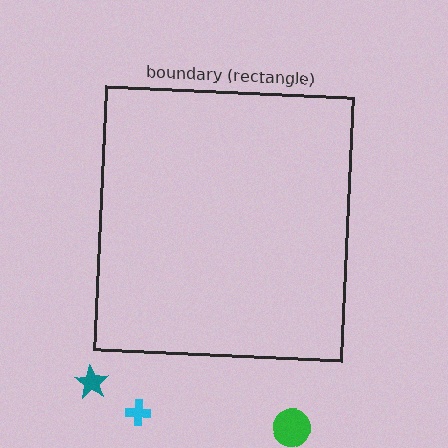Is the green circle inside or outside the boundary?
Outside.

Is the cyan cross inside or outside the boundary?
Outside.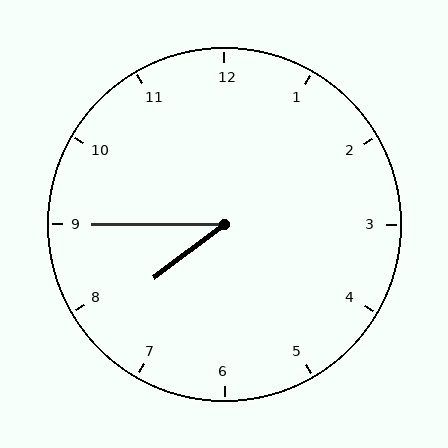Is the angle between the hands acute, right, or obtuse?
It is acute.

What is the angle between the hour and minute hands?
Approximately 38 degrees.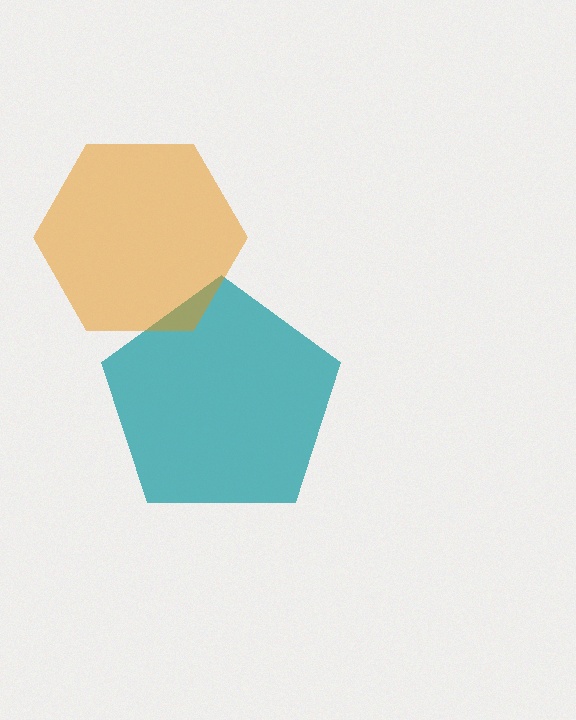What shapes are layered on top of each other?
The layered shapes are: a teal pentagon, an orange hexagon.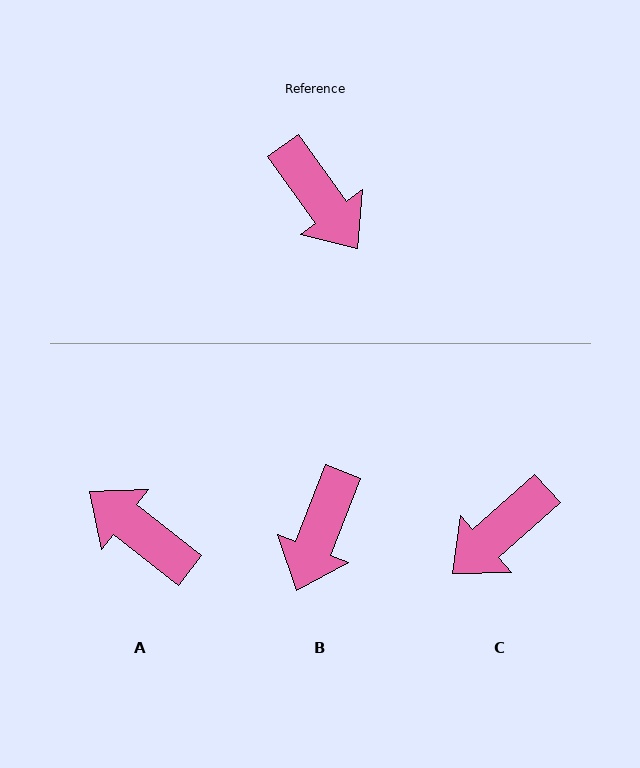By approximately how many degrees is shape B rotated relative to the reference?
Approximately 57 degrees clockwise.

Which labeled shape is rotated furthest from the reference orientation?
A, about 164 degrees away.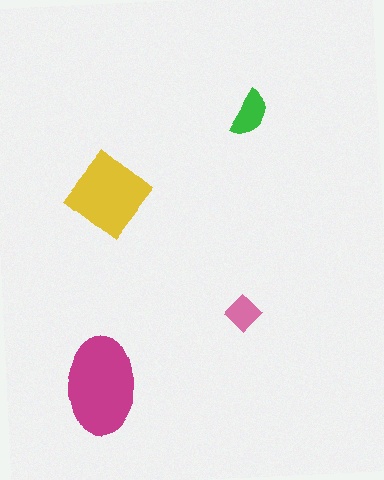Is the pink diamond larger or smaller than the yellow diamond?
Smaller.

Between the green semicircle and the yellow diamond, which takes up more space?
The yellow diamond.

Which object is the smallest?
The pink diamond.